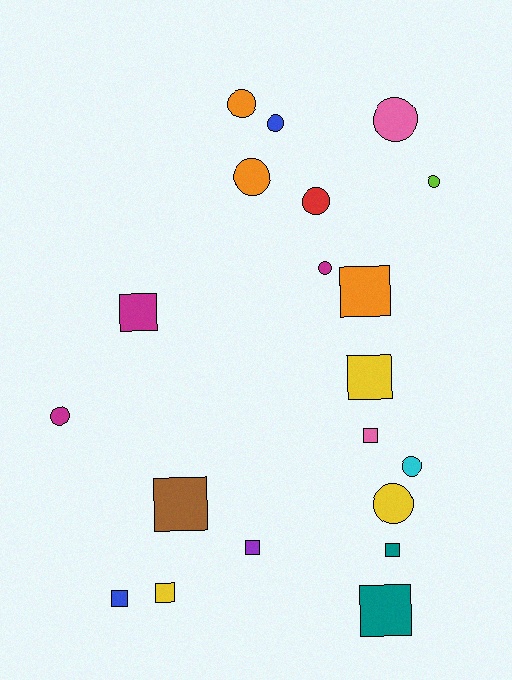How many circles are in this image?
There are 10 circles.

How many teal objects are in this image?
There are 2 teal objects.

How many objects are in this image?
There are 20 objects.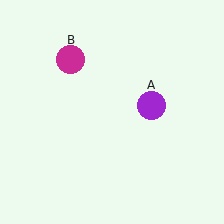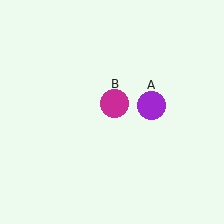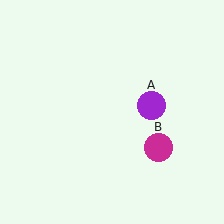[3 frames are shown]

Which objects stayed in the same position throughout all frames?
Purple circle (object A) remained stationary.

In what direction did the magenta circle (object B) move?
The magenta circle (object B) moved down and to the right.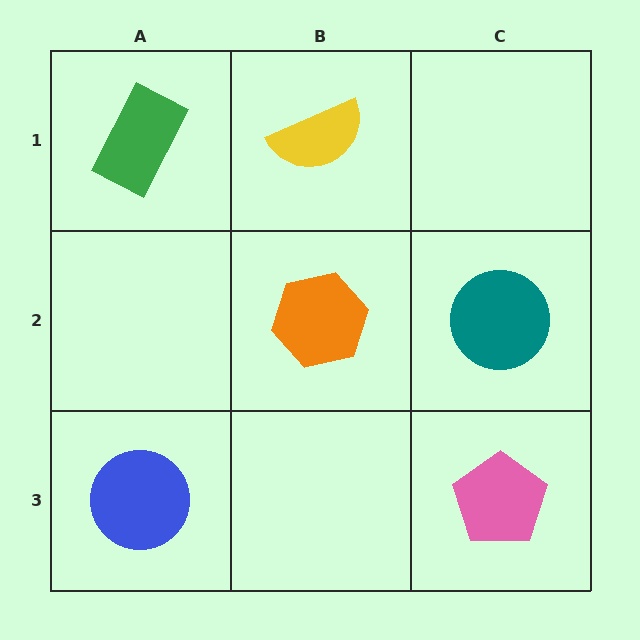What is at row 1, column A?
A green rectangle.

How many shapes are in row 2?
2 shapes.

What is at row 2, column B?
An orange hexagon.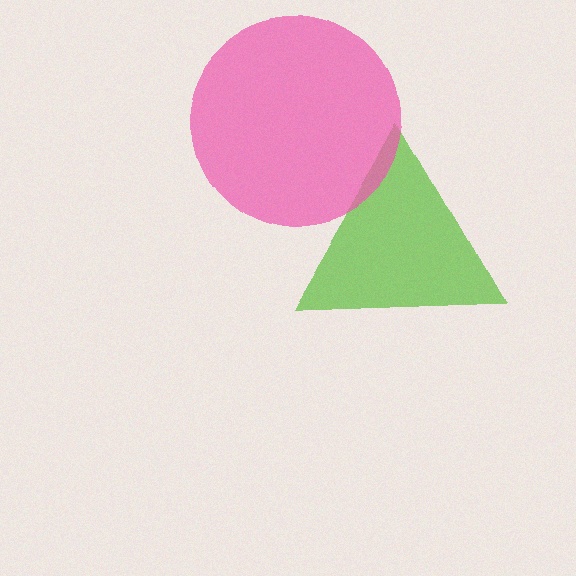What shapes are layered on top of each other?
The layered shapes are: a lime triangle, a pink circle.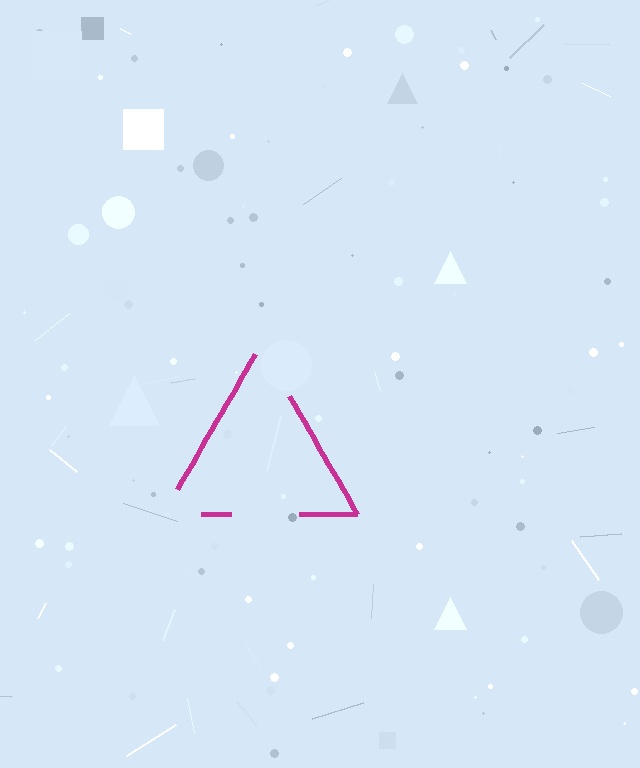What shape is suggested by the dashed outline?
The dashed outline suggests a triangle.